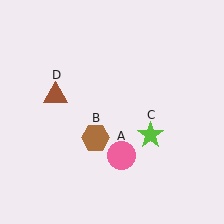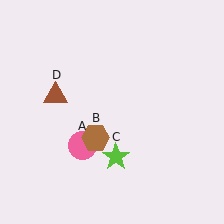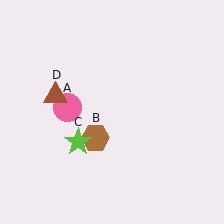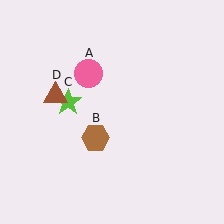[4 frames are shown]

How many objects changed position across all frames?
2 objects changed position: pink circle (object A), lime star (object C).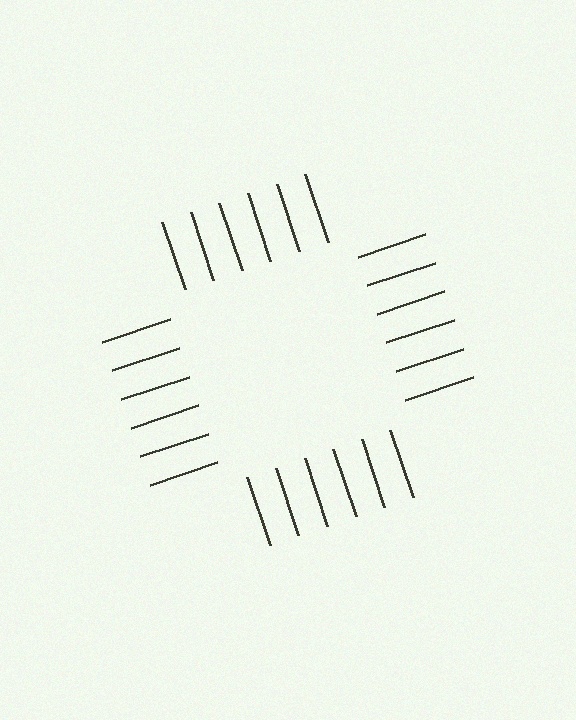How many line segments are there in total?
24 — 6 along each of the 4 edges.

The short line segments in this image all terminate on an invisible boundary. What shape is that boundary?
An illusory square — the line segments terminate on its edges but no continuous stroke is drawn.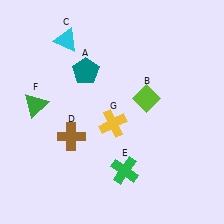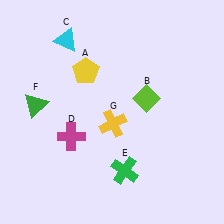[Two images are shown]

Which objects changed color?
A changed from teal to yellow. D changed from brown to magenta.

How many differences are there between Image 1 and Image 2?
There are 2 differences between the two images.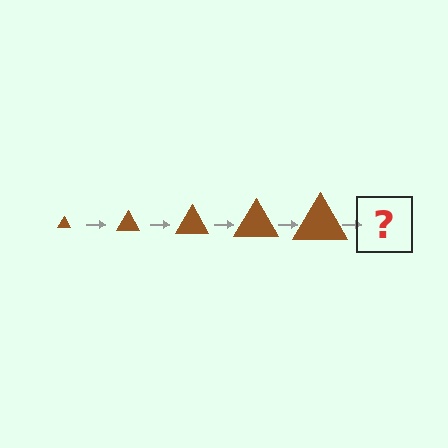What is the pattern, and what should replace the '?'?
The pattern is that the triangle gets progressively larger each step. The '?' should be a brown triangle, larger than the previous one.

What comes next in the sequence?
The next element should be a brown triangle, larger than the previous one.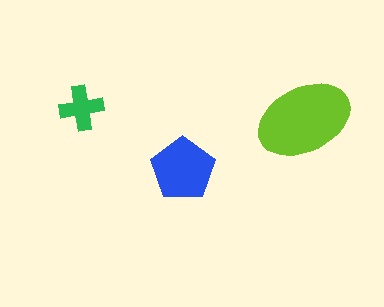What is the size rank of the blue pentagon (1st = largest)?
2nd.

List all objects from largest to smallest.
The lime ellipse, the blue pentagon, the green cross.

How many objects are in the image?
There are 3 objects in the image.